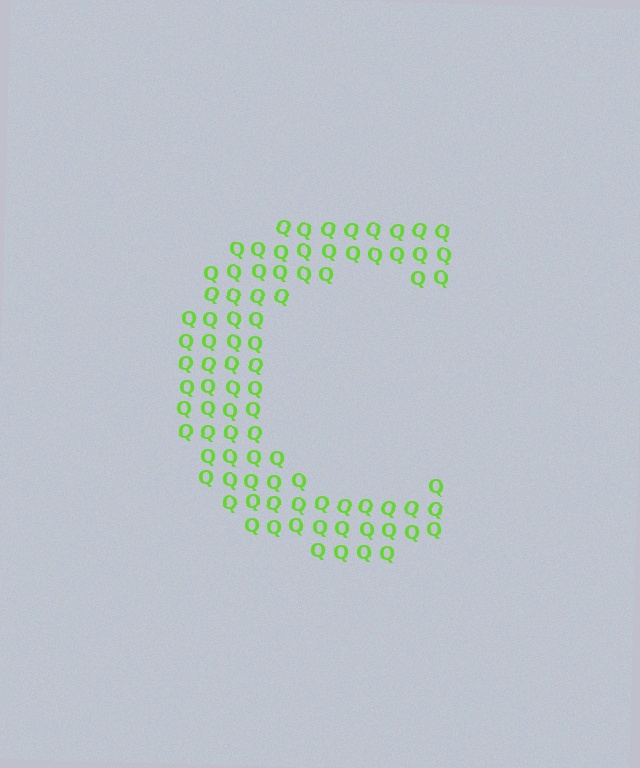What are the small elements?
The small elements are letter Q's.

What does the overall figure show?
The overall figure shows the letter C.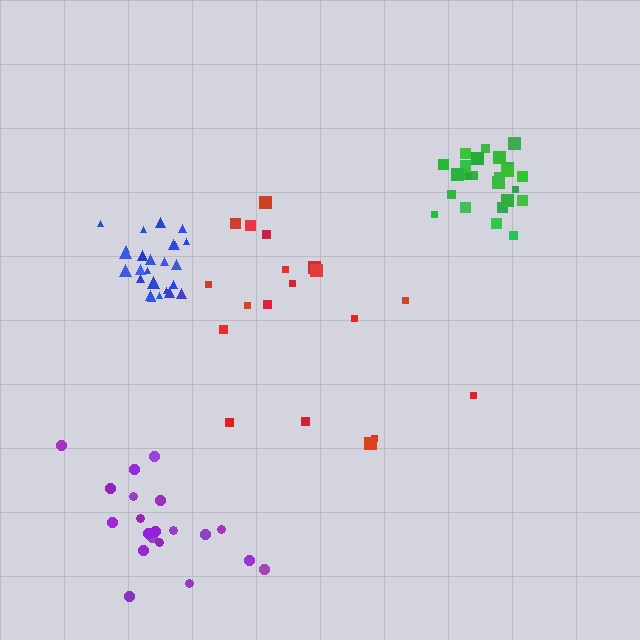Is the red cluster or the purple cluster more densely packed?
Purple.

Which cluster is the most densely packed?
Blue.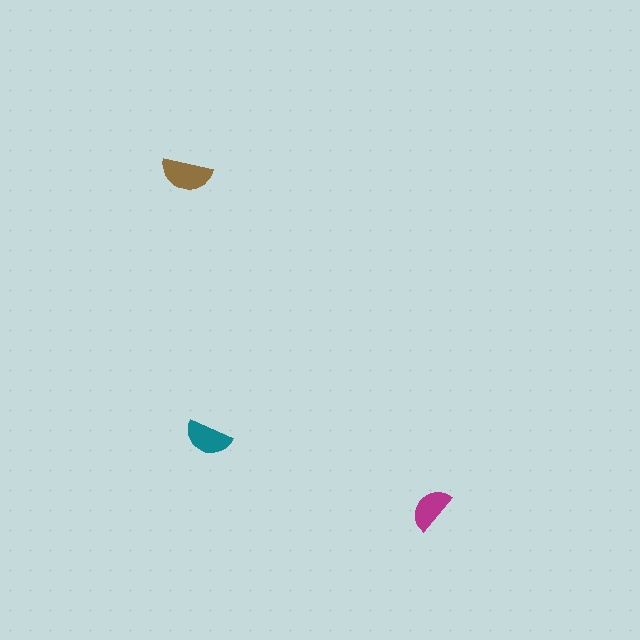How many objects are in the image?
There are 3 objects in the image.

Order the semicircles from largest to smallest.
the brown one, the teal one, the magenta one.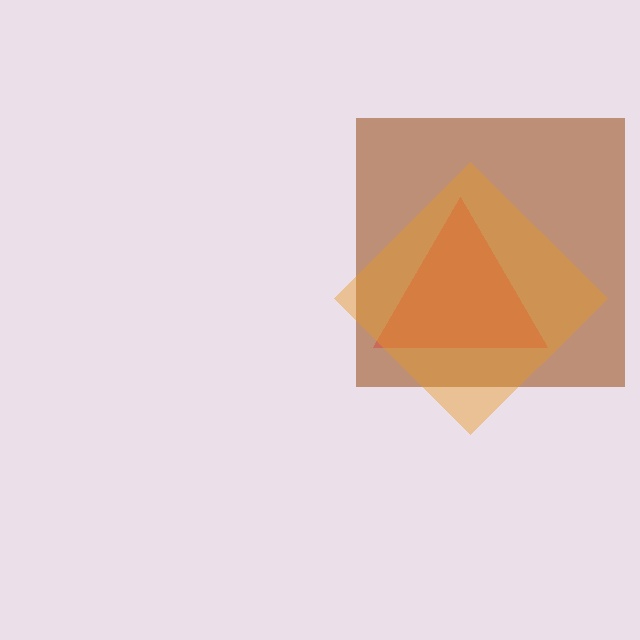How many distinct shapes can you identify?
There are 3 distinct shapes: a brown square, a red triangle, an orange diamond.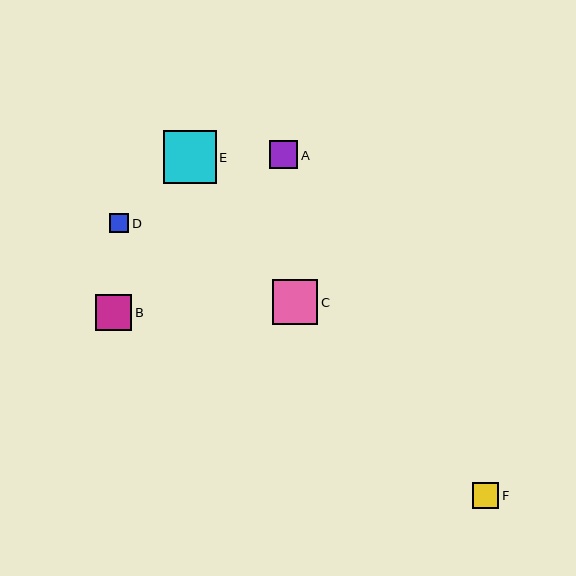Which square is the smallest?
Square D is the smallest with a size of approximately 20 pixels.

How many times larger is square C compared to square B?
Square C is approximately 1.3 times the size of square B.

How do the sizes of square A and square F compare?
Square A and square F are approximately the same size.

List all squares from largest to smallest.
From largest to smallest: E, C, B, A, F, D.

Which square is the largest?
Square E is the largest with a size of approximately 52 pixels.